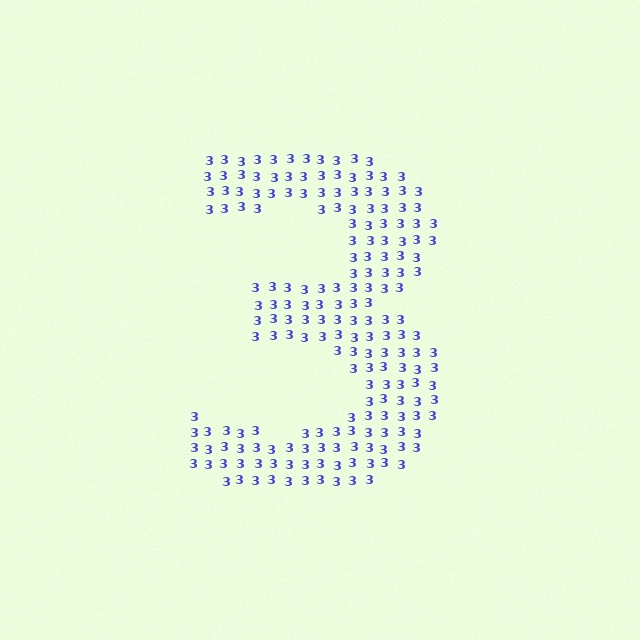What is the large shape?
The large shape is the digit 3.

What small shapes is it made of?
It is made of small digit 3's.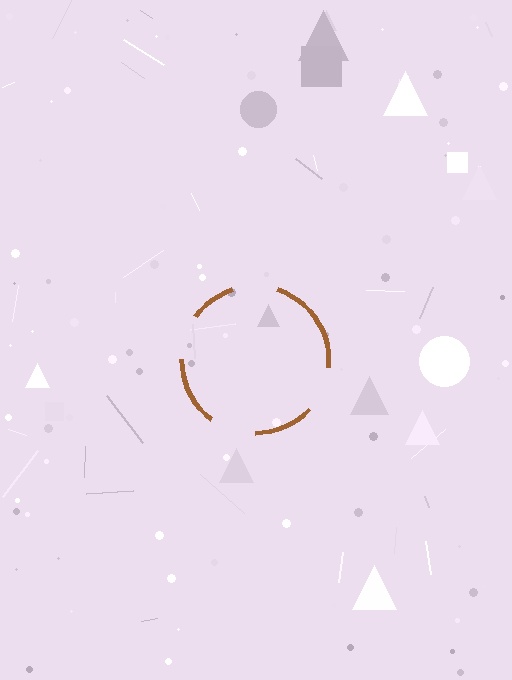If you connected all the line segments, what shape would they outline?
They would outline a circle.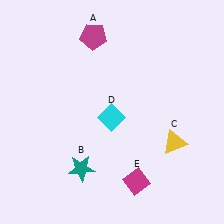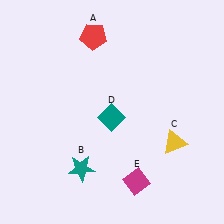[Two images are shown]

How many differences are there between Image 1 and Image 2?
There are 2 differences between the two images.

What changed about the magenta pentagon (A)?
In Image 1, A is magenta. In Image 2, it changed to red.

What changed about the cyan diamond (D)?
In Image 1, D is cyan. In Image 2, it changed to teal.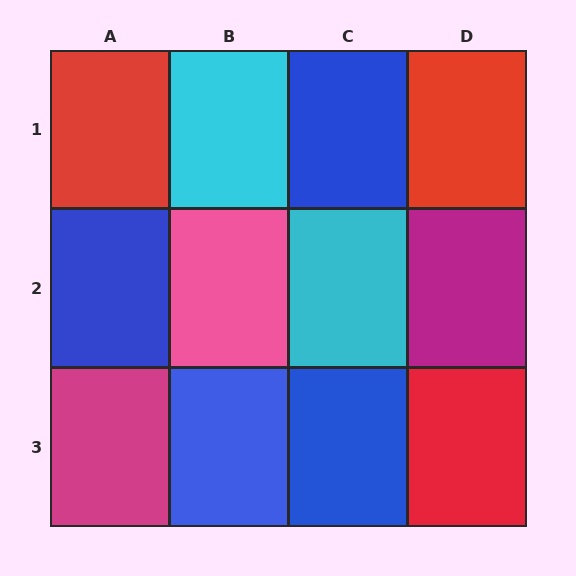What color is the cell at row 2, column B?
Pink.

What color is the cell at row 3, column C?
Blue.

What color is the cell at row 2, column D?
Magenta.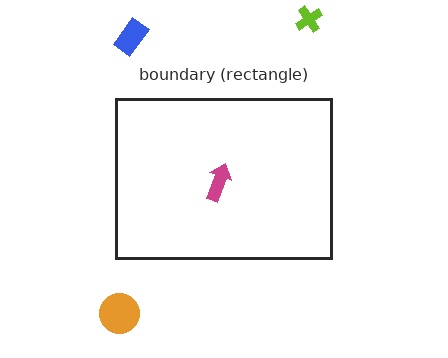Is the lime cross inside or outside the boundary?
Outside.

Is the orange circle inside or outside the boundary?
Outside.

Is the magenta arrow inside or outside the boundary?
Inside.